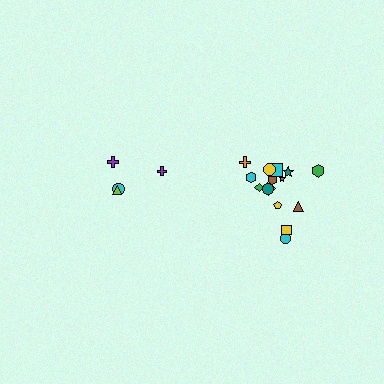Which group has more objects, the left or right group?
The right group.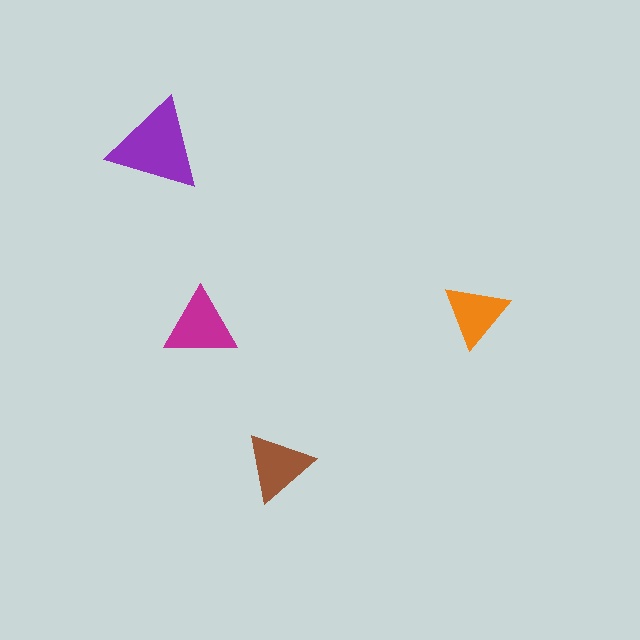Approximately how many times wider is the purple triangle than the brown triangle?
About 1.5 times wider.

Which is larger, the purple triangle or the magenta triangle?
The purple one.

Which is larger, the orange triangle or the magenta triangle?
The magenta one.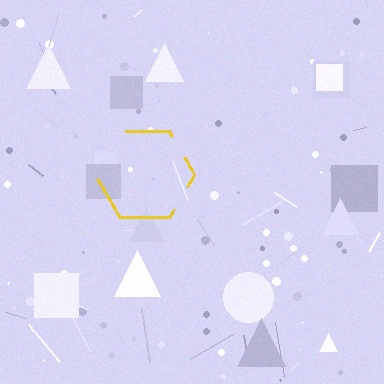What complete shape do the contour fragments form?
The contour fragments form a hexagon.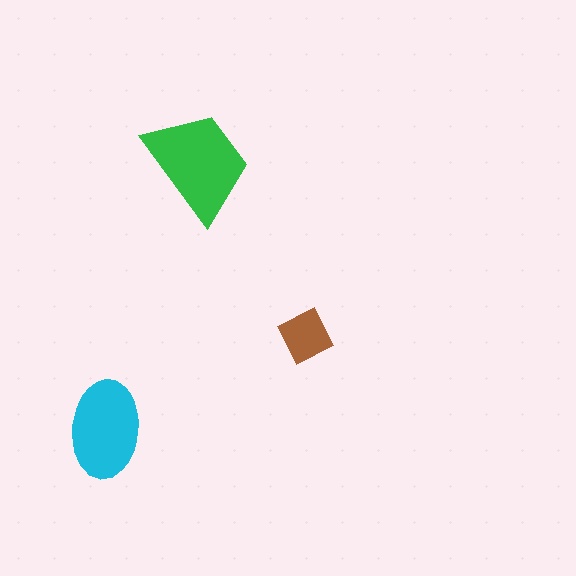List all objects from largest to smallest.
The green trapezoid, the cyan ellipse, the brown square.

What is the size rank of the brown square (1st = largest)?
3rd.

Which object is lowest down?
The cyan ellipse is bottommost.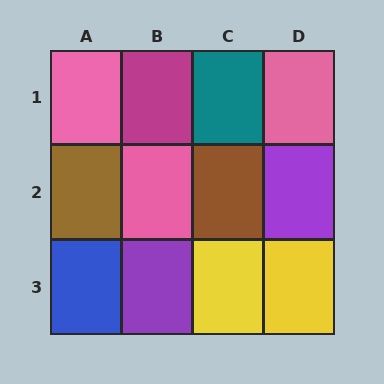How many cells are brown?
2 cells are brown.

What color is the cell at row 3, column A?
Blue.